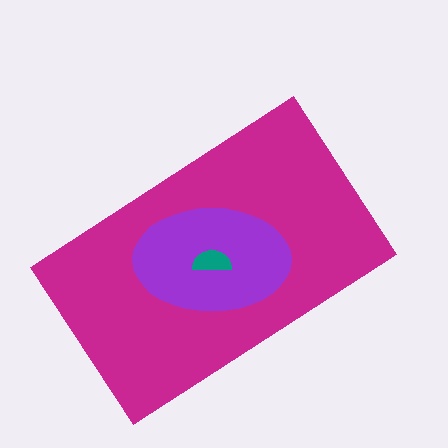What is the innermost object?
The teal semicircle.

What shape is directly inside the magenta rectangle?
The purple ellipse.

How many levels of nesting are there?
3.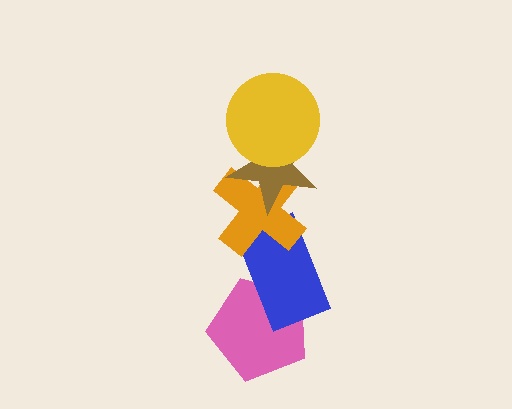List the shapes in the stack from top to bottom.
From top to bottom: the yellow circle, the brown star, the orange cross, the blue rectangle, the pink pentagon.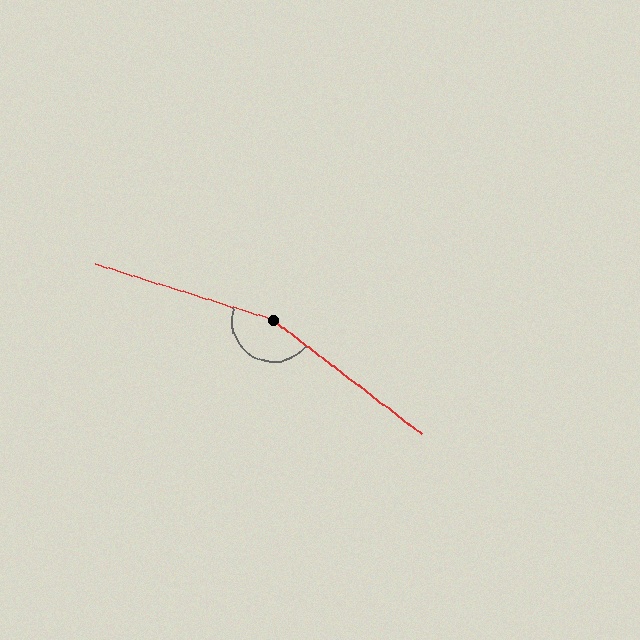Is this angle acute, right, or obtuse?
It is obtuse.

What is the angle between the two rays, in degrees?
Approximately 160 degrees.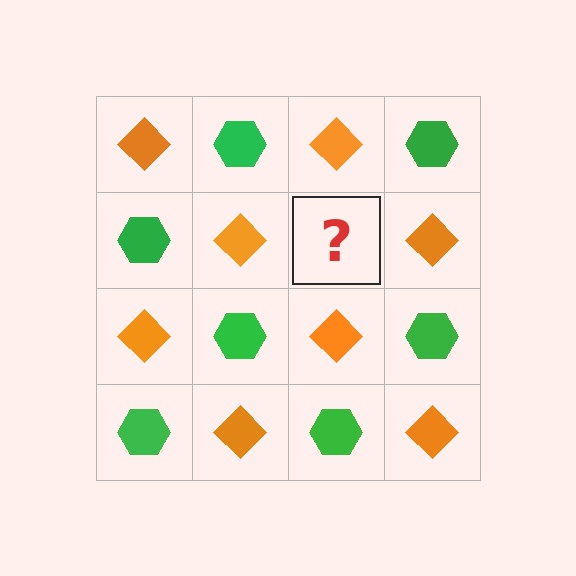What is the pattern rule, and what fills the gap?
The rule is that it alternates orange diamond and green hexagon in a checkerboard pattern. The gap should be filled with a green hexagon.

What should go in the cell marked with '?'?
The missing cell should contain a green hexagon.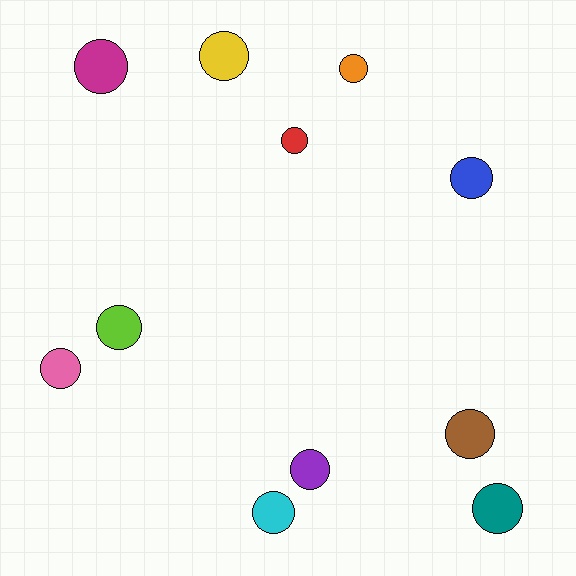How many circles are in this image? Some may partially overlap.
There are 11 circles.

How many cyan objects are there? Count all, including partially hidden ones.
There is 1 cyan object.